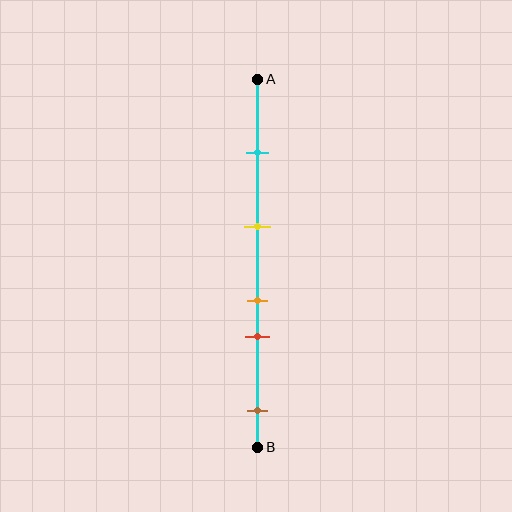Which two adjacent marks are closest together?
The orange and red marks are the closest adjacent pair.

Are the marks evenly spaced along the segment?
No, the marks are not evenly spaced.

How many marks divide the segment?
There are 5 marks dividing the segment.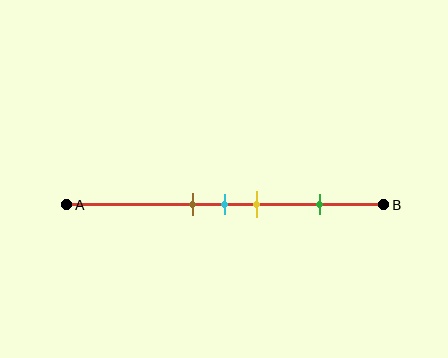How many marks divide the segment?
There are 4 marks dividing the segment.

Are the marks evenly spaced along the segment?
No, the marks are not evenly spaced.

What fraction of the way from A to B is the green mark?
The green mark is approximately 80% (0.8) of the way from A to B.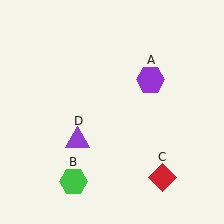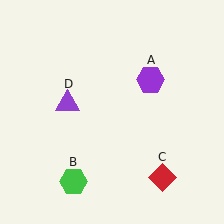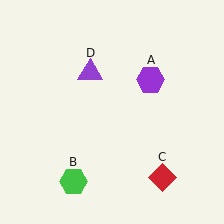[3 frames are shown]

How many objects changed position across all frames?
1 object changed position: purple triangle (object D).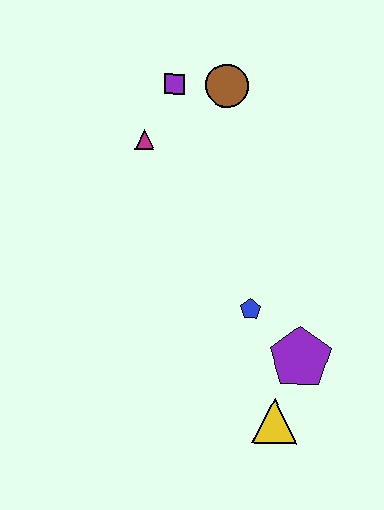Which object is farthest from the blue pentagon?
The purple square is farthest from the blue pentagon.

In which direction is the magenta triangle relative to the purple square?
The magenta triangle is below the purple square.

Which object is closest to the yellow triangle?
The purple pentagon is closest to the yellow triangle.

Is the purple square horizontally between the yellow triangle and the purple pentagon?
No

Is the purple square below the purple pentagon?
No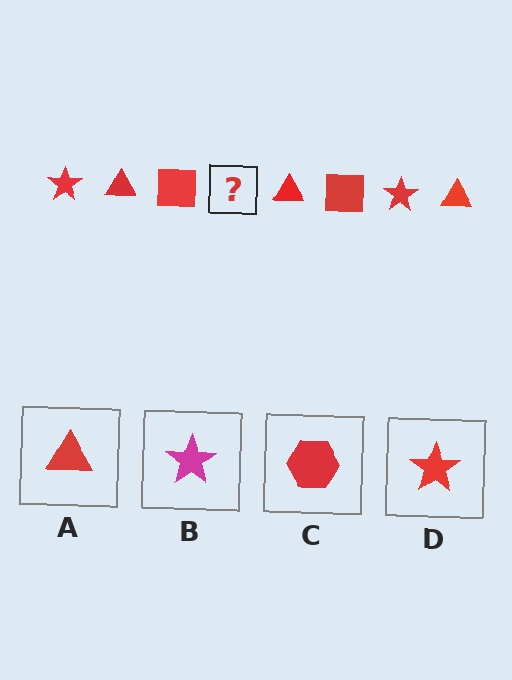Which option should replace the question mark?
Option D.